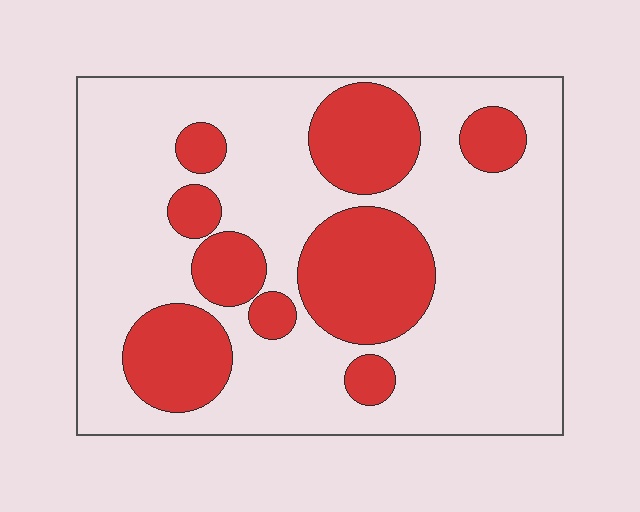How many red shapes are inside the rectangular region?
9.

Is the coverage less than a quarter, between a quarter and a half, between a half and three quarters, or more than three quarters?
Between a quarter and a half.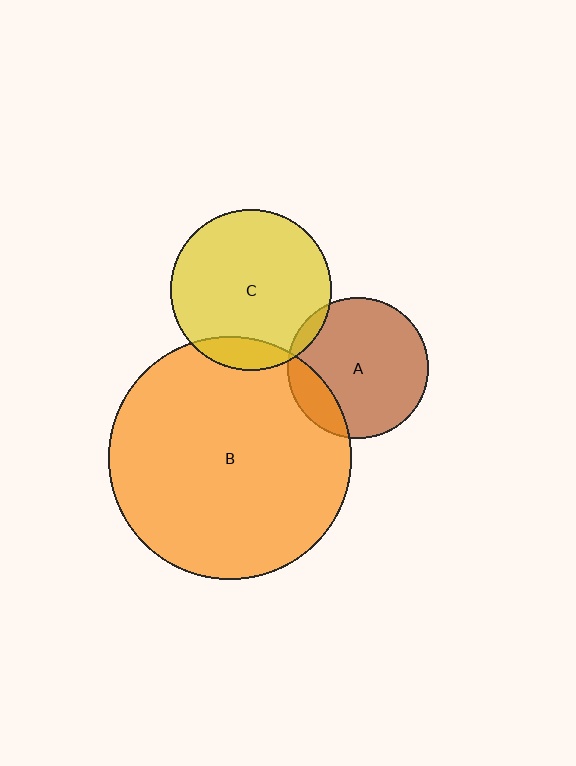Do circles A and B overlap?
Yes.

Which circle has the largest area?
Circle B (orange).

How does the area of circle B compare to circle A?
Approximately 3.0 times.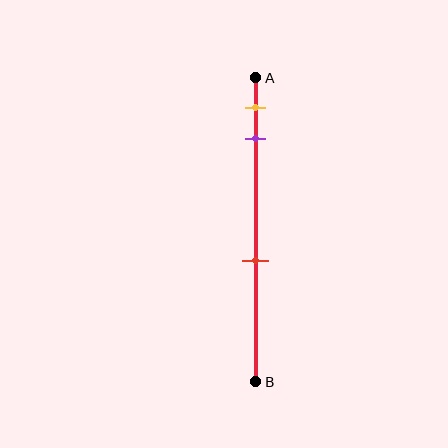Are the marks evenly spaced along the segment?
No, the marks are not evenly spaced.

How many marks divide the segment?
There are 3 marks dividing the segment.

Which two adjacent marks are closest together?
The yellow and purple marks are the closest adjacent pair.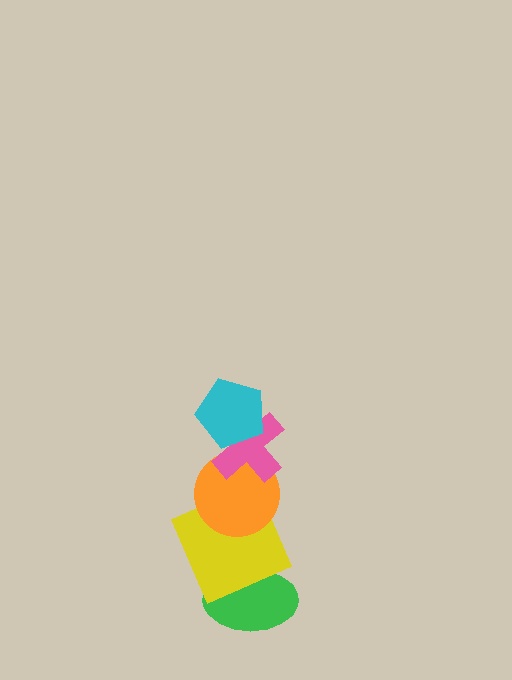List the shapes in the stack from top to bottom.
From top to bottom: the cyan pentagon, the pink cross, the orange circle, the yellow square, the green ellipse.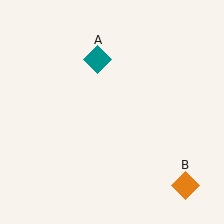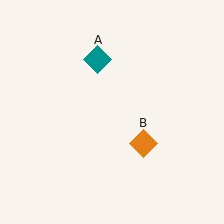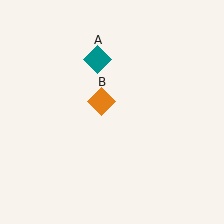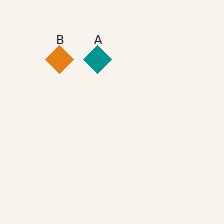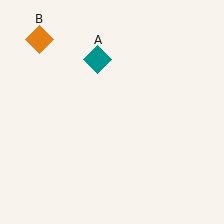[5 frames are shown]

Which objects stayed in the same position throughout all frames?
Teal diamond (object A) remained stationary.